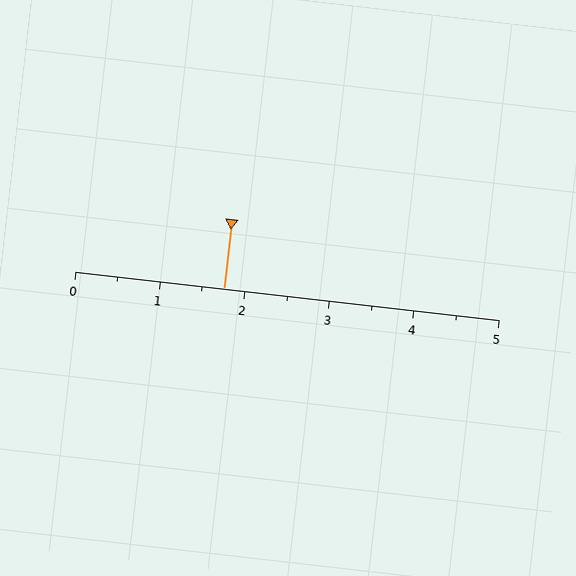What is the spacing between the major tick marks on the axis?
The major ticks are spaced 1 apart.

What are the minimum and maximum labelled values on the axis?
The axis runs from 0 to 5.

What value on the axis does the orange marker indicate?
The marker indicates approximately 1.8.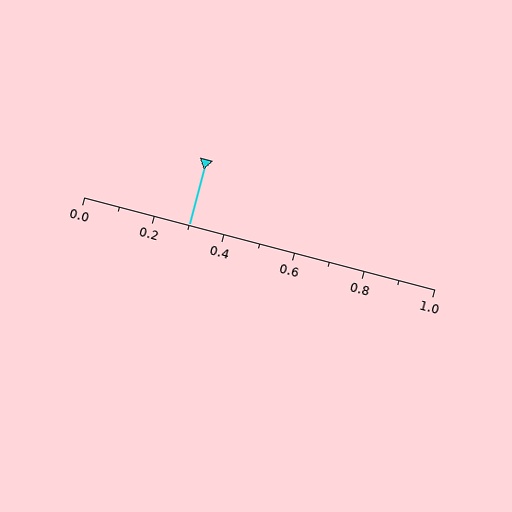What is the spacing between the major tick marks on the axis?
The major ticks are spaced 0.2 apart.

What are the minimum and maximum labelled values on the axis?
The axis runs from 0.0 to 1.0.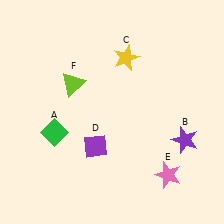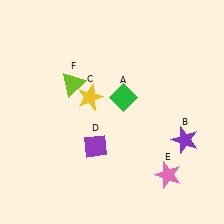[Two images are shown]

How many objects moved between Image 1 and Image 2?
2 objects moved between the two images.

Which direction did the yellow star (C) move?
The yellow star (C) moved down.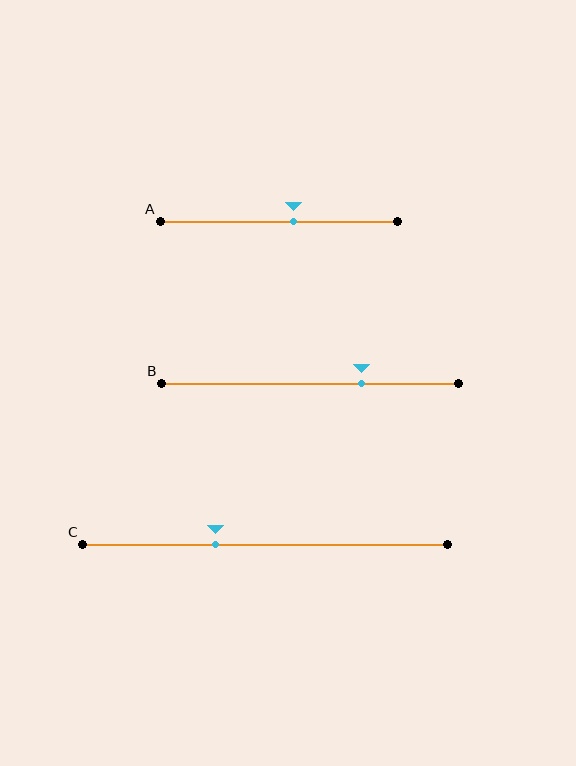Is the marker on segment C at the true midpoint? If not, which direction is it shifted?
No, the marker on segment C is shifted to the left by about 14% of the segment length.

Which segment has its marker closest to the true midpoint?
Segment A has its marker closest to the true midpoint.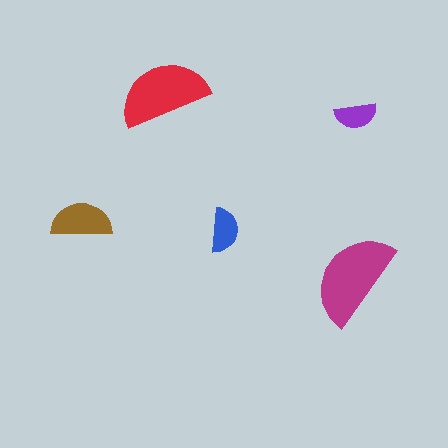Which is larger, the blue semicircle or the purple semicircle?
The blue one.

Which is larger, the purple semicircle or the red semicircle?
The red one.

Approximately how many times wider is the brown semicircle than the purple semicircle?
About 1.5 times wider.